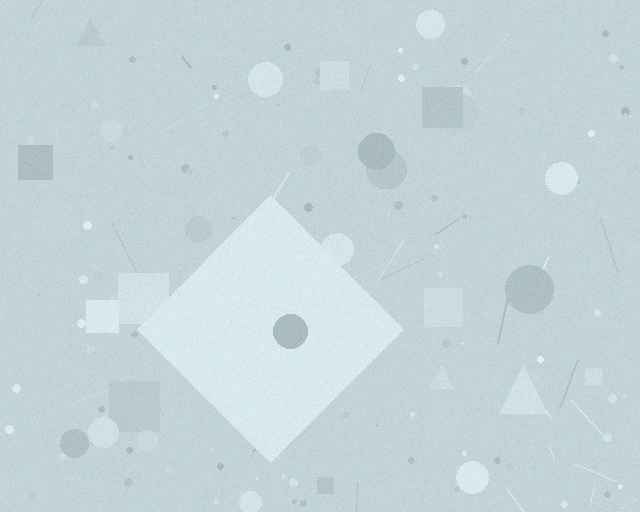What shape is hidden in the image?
A diamond is hidden in the image.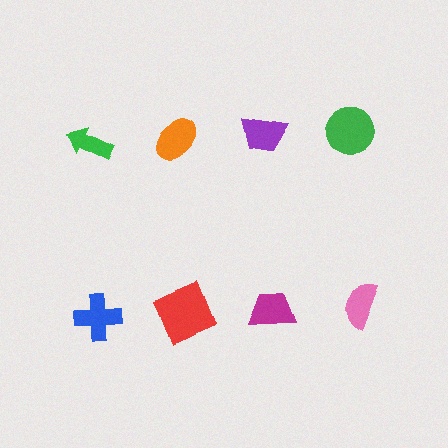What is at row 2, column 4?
A pink semicircle.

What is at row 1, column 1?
A green arrow.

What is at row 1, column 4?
A green circle.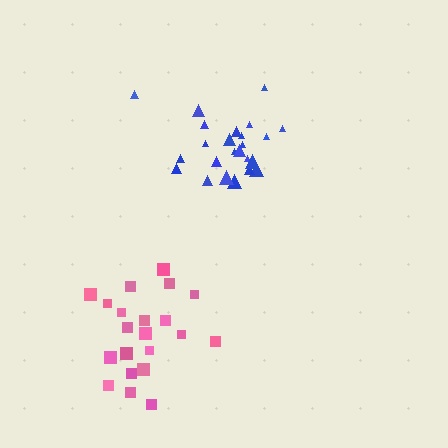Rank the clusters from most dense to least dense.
blue, pink.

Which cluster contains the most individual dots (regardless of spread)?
Blue (25).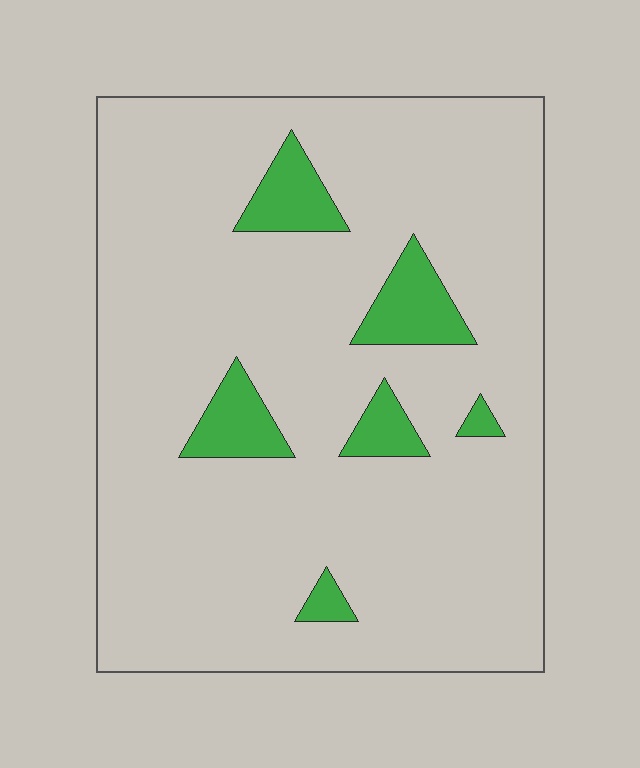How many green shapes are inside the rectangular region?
6.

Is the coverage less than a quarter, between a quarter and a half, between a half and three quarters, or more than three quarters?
Less than a quarter.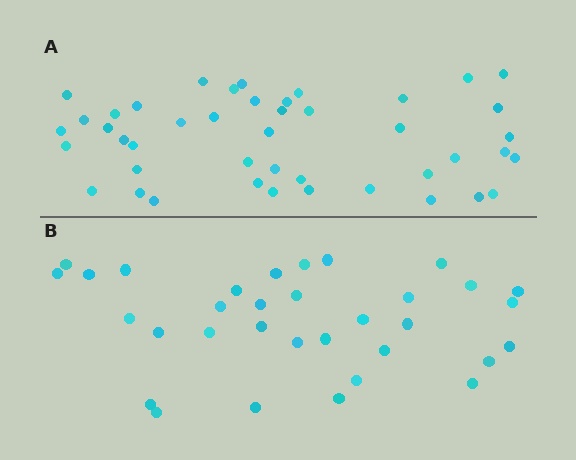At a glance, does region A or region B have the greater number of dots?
Region A (the top region) has more dots.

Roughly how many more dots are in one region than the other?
Region A has roughly 12 or so more dots than region B.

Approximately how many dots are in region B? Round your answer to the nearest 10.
About 30 dots. (The exact count is 33, which rounds to 30.)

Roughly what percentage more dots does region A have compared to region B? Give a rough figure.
About 35% more.